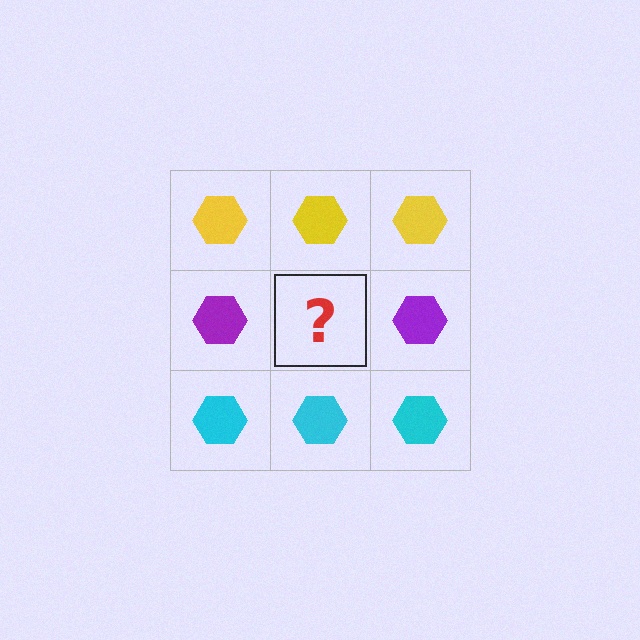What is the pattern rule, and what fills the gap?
The rule is that each row has a consistent color. The gap should be filled with a purple hexagon.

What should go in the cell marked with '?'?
The missing cell should contain a purple hexagon.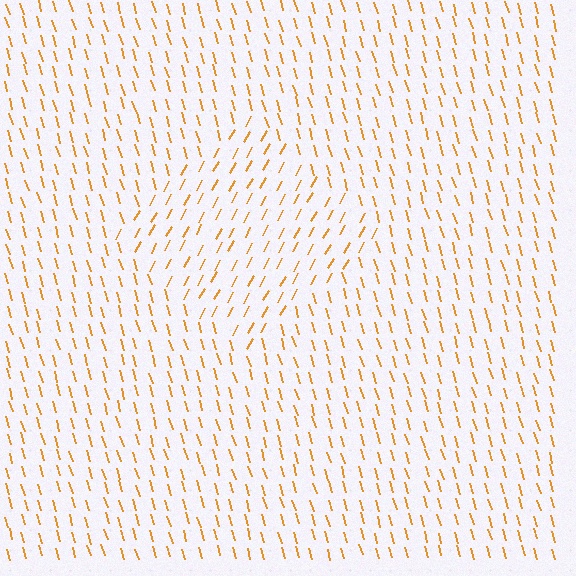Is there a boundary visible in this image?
Yes, there is a texture boundary formed by a change in line orientation.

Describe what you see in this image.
The image is filled with small orange line segments. A diamond region in the image has lines oriented differently from the surrounding lines, creating a visible texture boundary.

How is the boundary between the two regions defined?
The boundary is defined purely by a change in line orientation (approximately 45 degrees difference). All lines are the same color and thickness.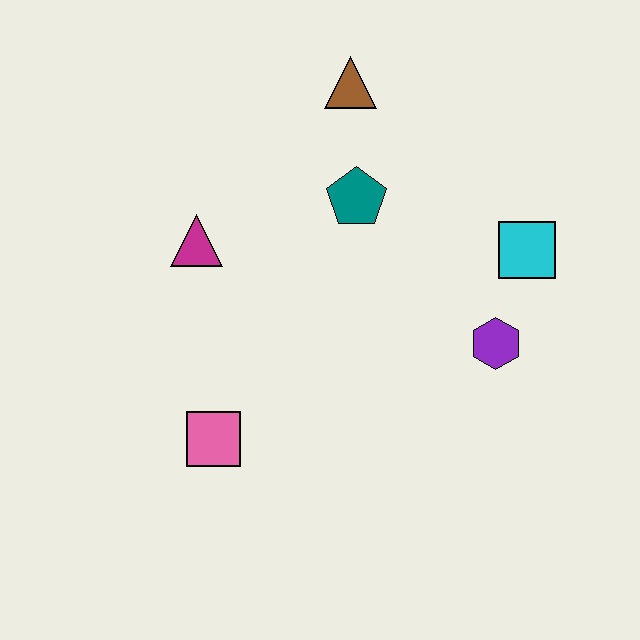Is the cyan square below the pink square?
No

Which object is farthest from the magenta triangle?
The cyan square is farthest from the magenta triangle.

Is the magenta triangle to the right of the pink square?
No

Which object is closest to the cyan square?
The purple hexagon is closest to the cyan square.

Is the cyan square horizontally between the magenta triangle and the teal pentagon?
No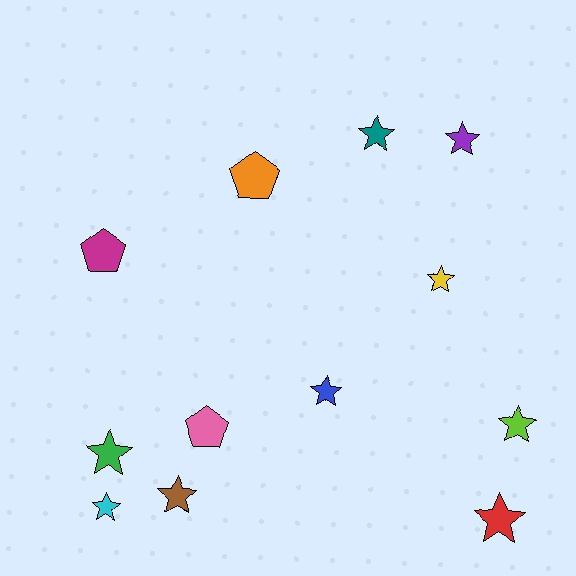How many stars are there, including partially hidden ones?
There are 9 stars.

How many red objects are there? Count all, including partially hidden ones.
There is 1 red object.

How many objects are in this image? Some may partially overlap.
There are 12 objects.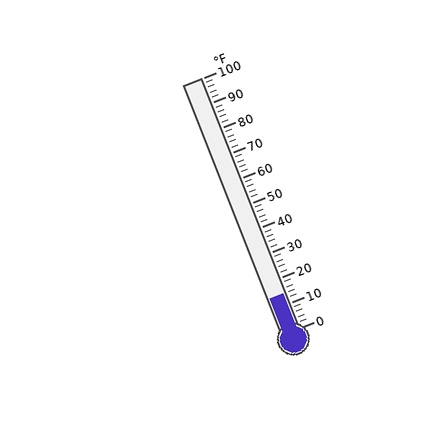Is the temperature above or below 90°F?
The temperature is below 90°F.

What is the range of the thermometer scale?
The thermometer scale ranges from 0°F to 100°F.